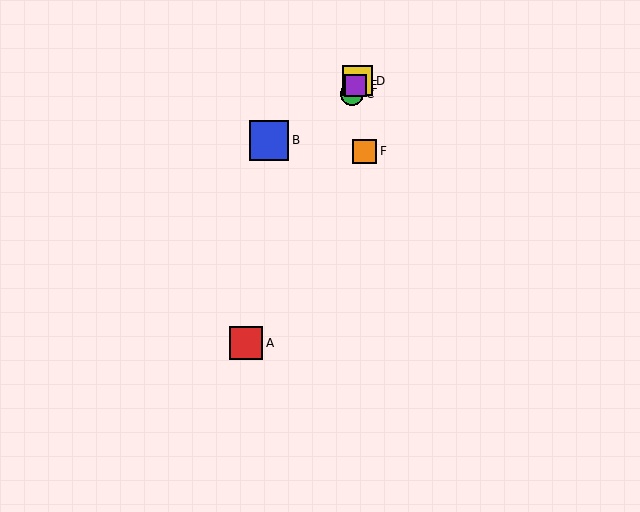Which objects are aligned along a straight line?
Objects A, C, D, E are aligned along a straight line.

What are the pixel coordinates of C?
Object C is at (352, 94).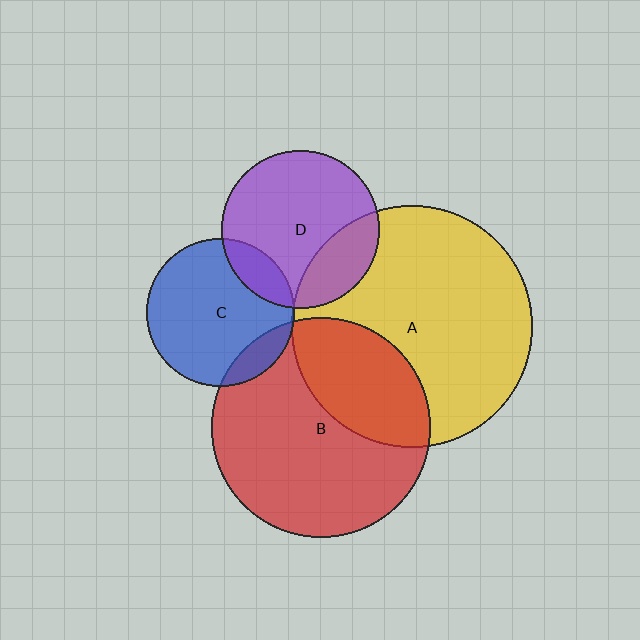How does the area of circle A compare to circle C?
Approximately 2.7 times.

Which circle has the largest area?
Circle A (yellow).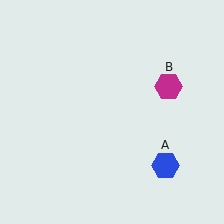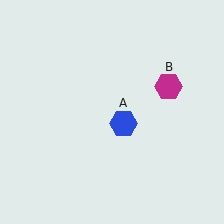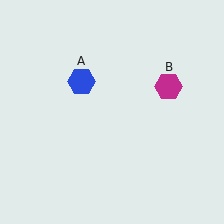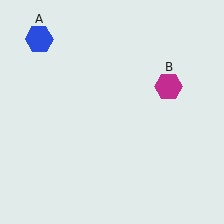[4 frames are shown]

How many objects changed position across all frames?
1 object changed position: blue hexagon (object A).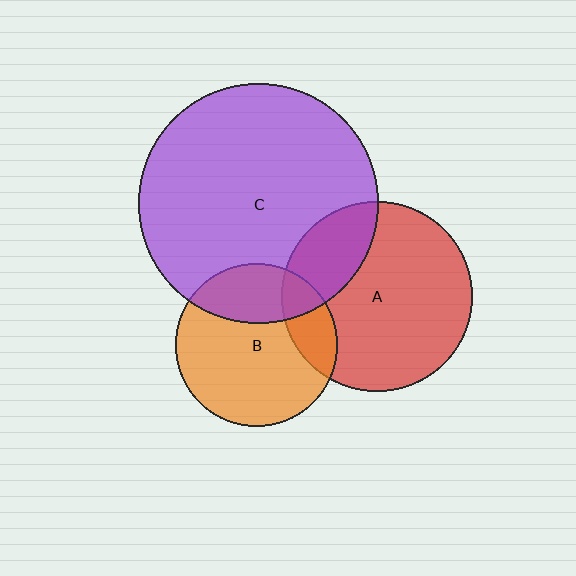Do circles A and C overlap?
Yes.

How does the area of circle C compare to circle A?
Approximately 1.6 times.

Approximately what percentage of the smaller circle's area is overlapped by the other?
Approximately 25%.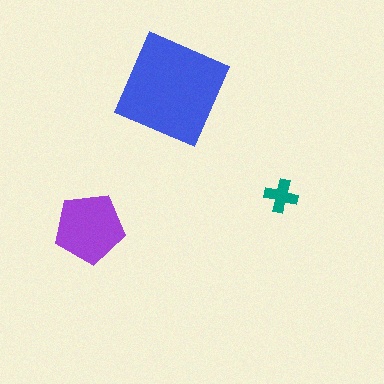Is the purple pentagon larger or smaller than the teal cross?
Larger.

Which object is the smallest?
The teal cross.